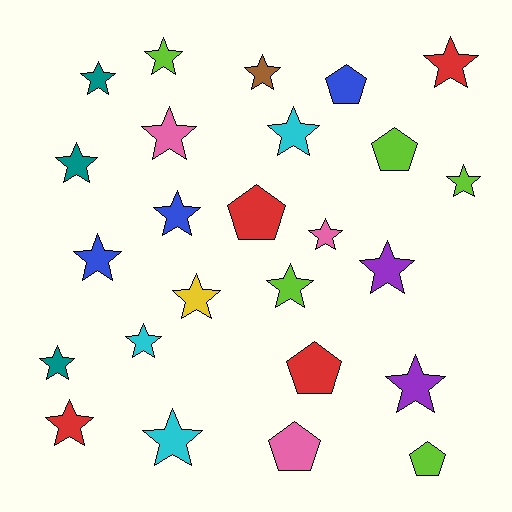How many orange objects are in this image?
There are no orange objects.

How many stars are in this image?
There are 19 stars.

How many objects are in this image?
There are 25 objects.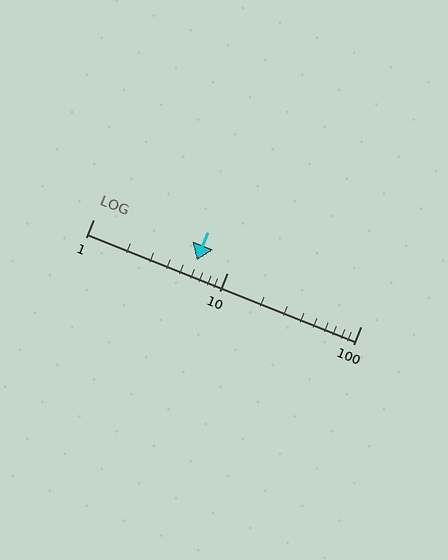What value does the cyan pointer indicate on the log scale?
The pointer indicates approximately 5.9.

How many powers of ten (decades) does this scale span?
The scale spans 2 decades, from 1 to 100.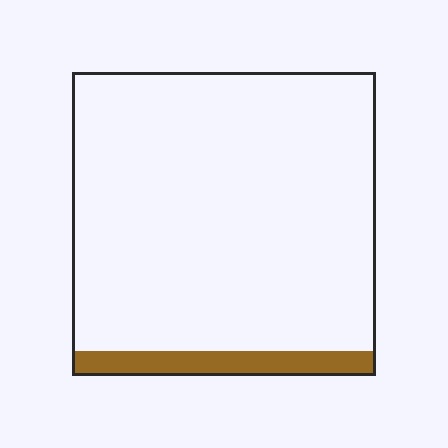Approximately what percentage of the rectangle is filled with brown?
Approximately 10%.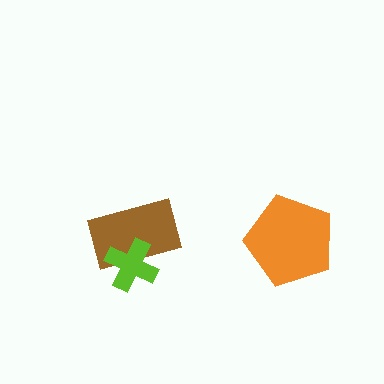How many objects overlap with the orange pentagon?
0 objects overlap with the orange pentagon.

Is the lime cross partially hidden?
No, no other shape covers it.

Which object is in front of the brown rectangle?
The lime cross is in front of the brown rectangle.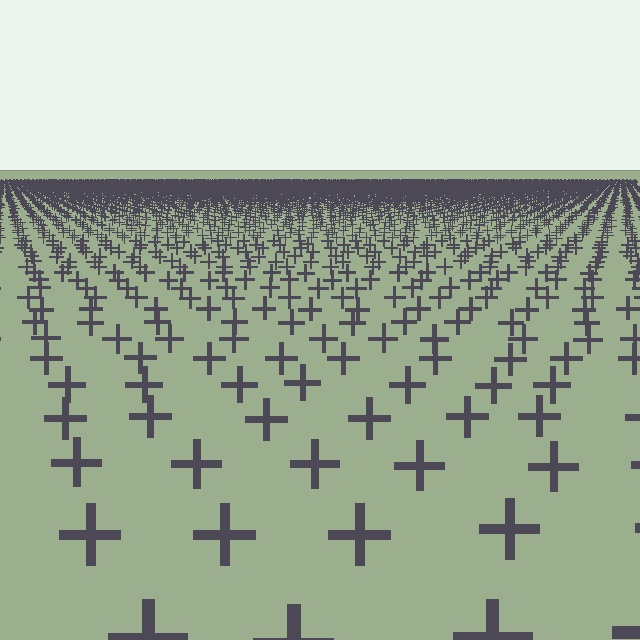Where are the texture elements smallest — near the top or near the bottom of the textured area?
Near the top.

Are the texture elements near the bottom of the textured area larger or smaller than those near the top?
Larger. Near the bottom, elements are closer to the viewer and appear at a bigger on-screen size.